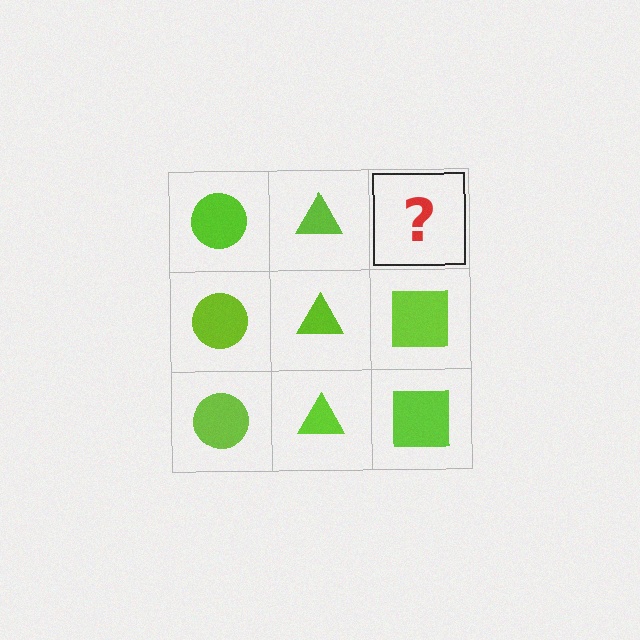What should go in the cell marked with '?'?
The missing cell should contain a lime square.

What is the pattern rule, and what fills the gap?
The rule is that each column has a consistent shape. The gap should be filled with a lime square.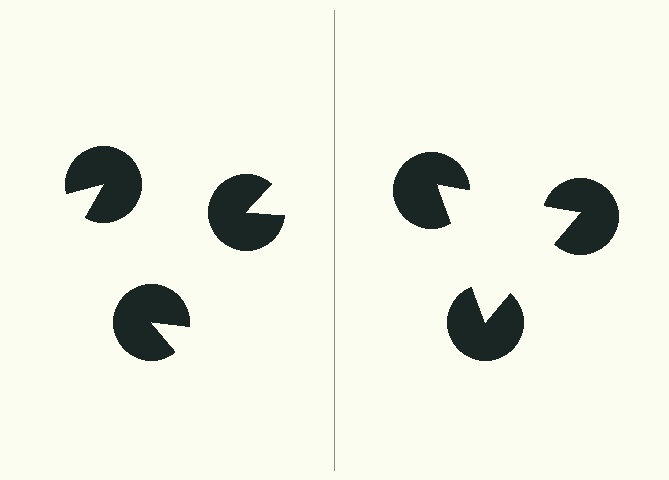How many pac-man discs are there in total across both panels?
6 — 3 on each side.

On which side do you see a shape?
An illusory triangle appears on the right side. On the left side the wedge cuts are rotated, so no coherent shape forms.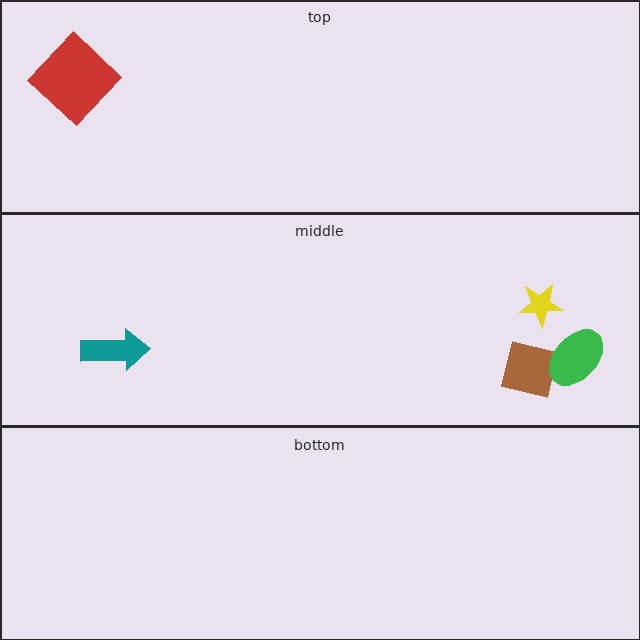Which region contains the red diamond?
The top region.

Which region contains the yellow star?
The middle region.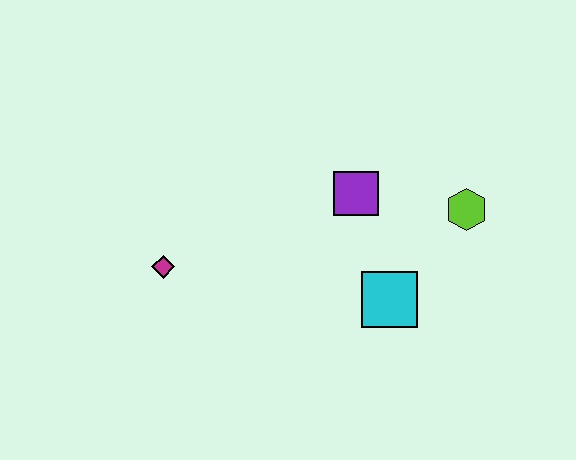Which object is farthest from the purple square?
The magenta diamond is farthest from the purple square.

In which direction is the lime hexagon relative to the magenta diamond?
The lime hexagon is to the right of the magenta diamond.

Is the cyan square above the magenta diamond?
No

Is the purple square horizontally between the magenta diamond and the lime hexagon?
Yes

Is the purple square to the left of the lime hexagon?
Yes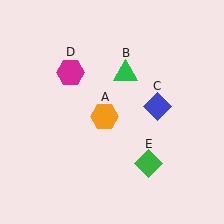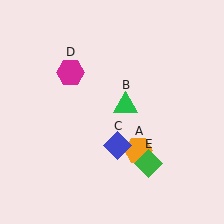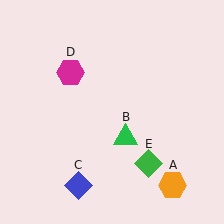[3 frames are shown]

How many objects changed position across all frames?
3 objects changed position: orange hexagon (object A), green triangle (object B), blue diamond (object C).